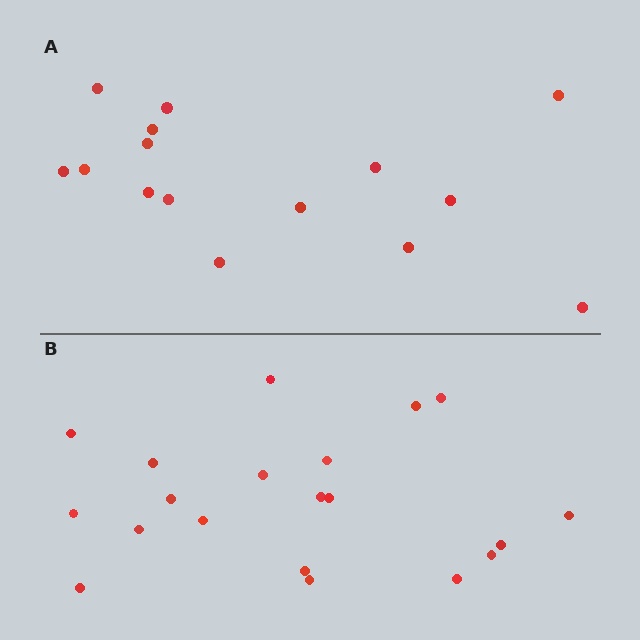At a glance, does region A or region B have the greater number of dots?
Region B (the bottom region) has more dots.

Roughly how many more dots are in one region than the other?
Region B has about 5 more dots than region A.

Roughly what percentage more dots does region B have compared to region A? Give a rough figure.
About 35% more.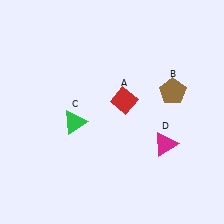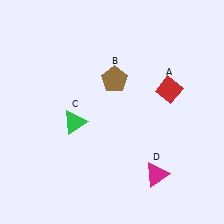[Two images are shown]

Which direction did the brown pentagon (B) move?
The brown pentagon (B) moved left.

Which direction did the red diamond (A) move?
The red diamond (A) moved right.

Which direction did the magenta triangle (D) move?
The magenta triangle (D) moved down.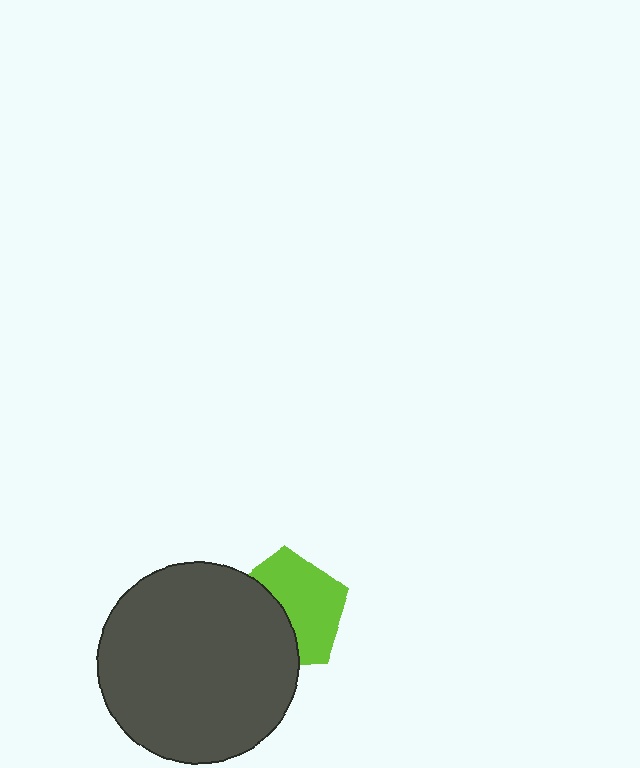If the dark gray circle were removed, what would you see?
You would see the complete lime pentagon.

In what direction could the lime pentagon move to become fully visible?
The lime pentagon could move right. That would shift it out from behind the dark gray circle entirely.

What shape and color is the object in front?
The object in front is a dark gray circle.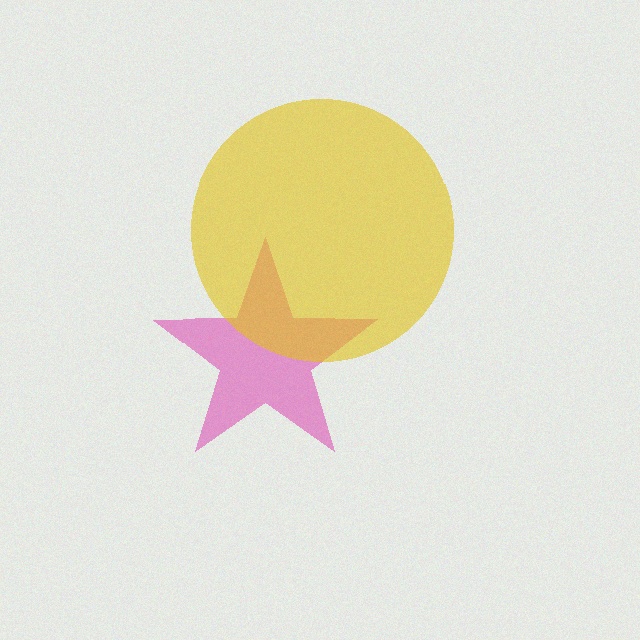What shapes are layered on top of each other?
The layered shapes are: a pink star, a yellow circle.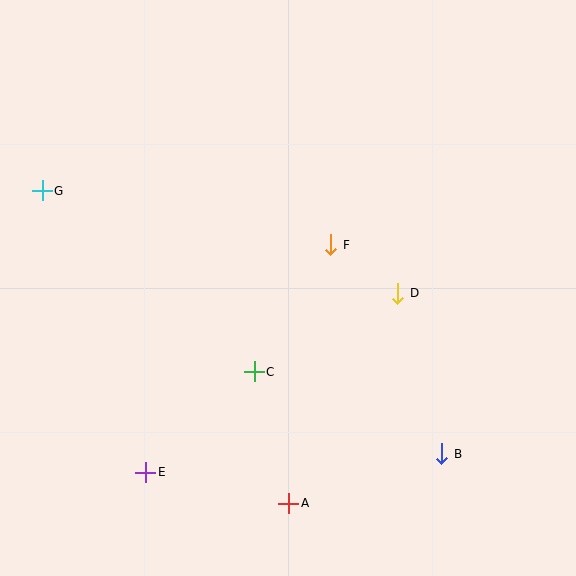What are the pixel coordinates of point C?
Point C is at (254, 372).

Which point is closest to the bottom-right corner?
Point B is closest to the bottom-right corner.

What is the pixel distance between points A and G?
The distance between A and G is 398 pixels.